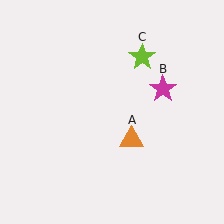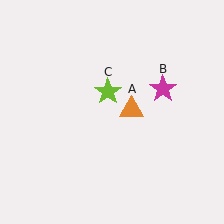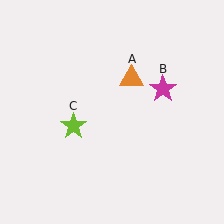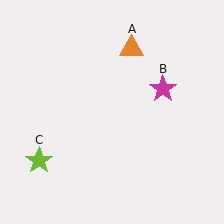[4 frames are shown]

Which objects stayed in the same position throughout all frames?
Magenta star (object B) remained stationary.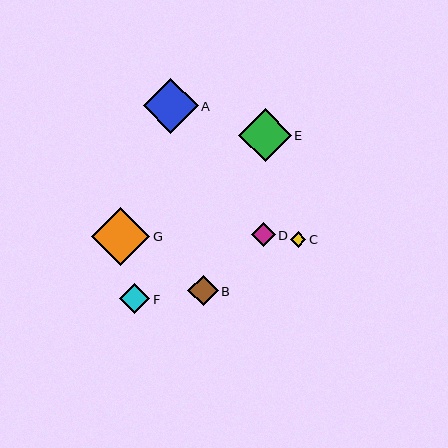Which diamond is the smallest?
Diamond C is the smallest with a size of approximately 16 pixels.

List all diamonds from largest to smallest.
From largest to smallest: G, A, E, F, B, D, C.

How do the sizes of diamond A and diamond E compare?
Diamond A and diamond E are approximately the same size.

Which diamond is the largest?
Diamond G is the largest with a size of approximately 58 pixels.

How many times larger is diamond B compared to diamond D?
Diamond B is approximately 1.3 times the size of diamond D.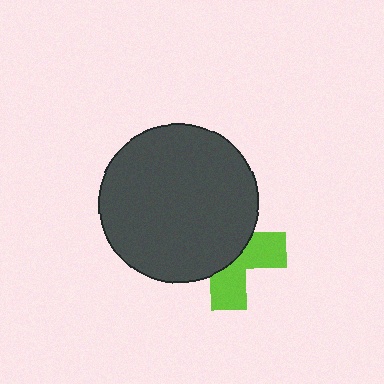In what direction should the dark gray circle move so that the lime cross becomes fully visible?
The dark gray circle should move toward the upper-left. That is the shortest direction to clear the overlap and leave the lime cross fully visible.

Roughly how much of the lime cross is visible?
A small part of it is visible (roughly 42%).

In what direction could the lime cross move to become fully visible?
The lime cross could move toward the lower-right. That would shift it out from behind the dark gray circle entirely.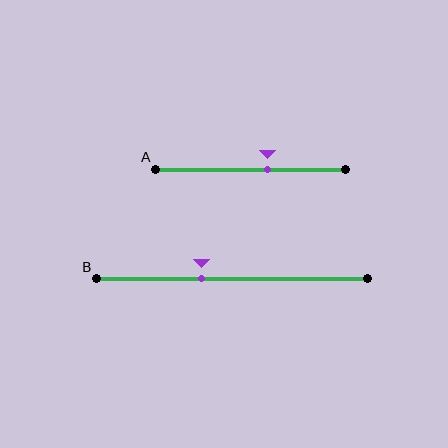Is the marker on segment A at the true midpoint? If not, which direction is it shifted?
No, the marker on segment A is shifted to the right by about 9% of the segment length.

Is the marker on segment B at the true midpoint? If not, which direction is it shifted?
No, the marker on segment B is shifted to the left by about 11% of the segment length.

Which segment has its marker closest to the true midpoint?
Segment A has its marker closest to the true midpoint.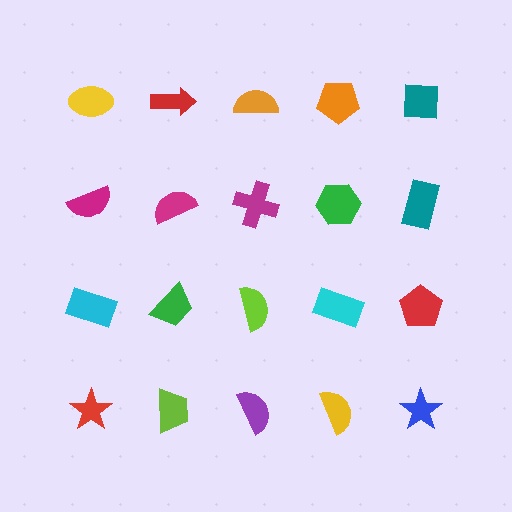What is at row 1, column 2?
A red arrow.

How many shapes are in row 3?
5 shapes.